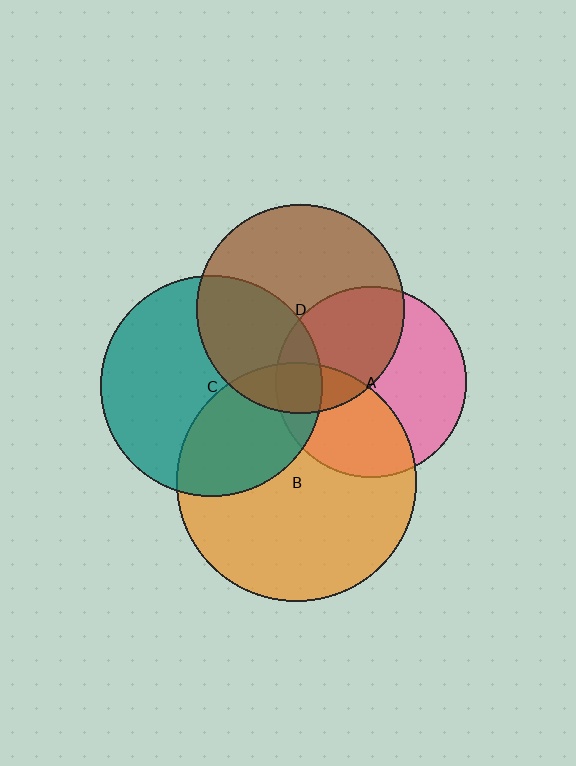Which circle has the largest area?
Circle B (orange).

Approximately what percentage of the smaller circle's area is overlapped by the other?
Approximately 40%.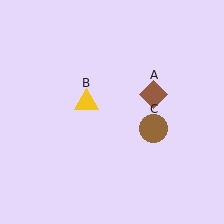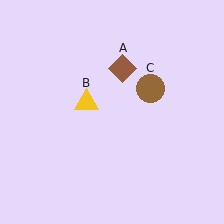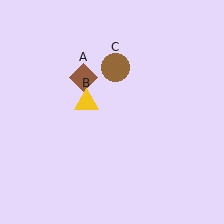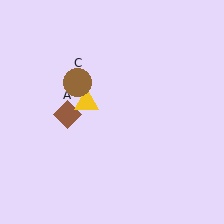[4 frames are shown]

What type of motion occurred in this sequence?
The brown diamond (object A), brown circle (object C) rotated counterclockwise around the center of the scene.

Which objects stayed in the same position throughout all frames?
Yellow triangle (object B) remained stationary.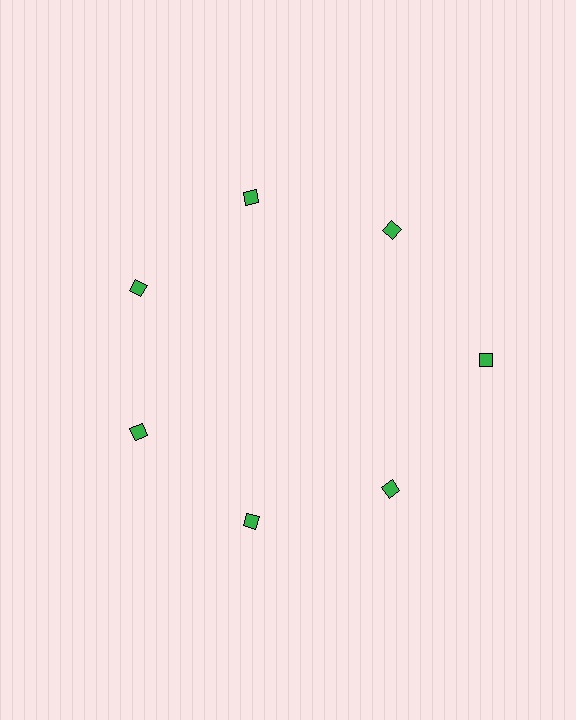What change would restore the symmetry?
The symmetry would be restored by moving it inward, back onto the ring so that all 7 diamonds sit at equal angles and equal distance from the center.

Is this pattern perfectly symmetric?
No. The 7 green diamonds are arranged in a ring, but one element near the 3 o'clock position is pushed outward from the center, breaking the 7-fold rotational symmetry.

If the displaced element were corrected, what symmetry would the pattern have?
It would have 7-fold rotational symmetry — the pattern would map onto itself every 51 degrees.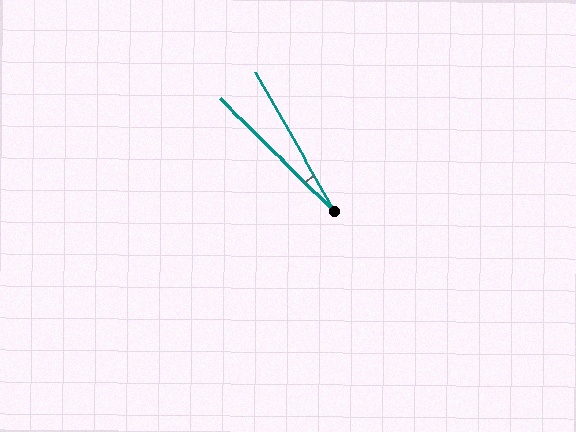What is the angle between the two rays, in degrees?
Approximately 16 degrees.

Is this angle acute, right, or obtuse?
It is acute.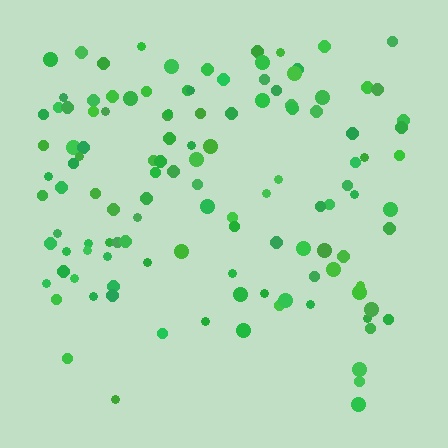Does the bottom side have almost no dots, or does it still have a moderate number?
Still a moderate number, just noticeably fewer than the top.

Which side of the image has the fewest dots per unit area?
The bottom.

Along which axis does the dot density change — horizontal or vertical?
Vertical.